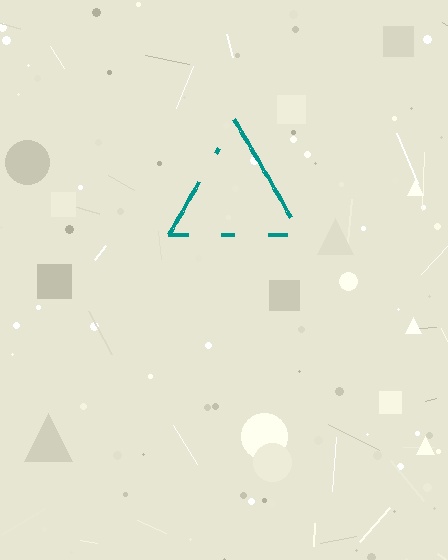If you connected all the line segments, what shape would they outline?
They would outline a triangle.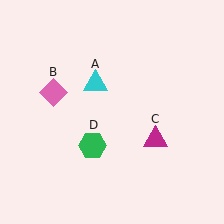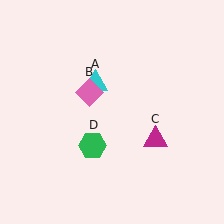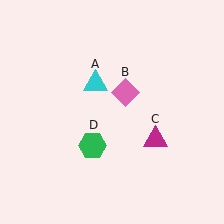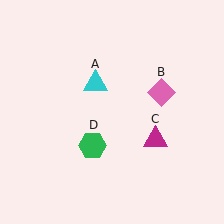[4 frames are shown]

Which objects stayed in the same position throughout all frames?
Cyan triangle (object A) and magenta triangle (object C) and green hexagon (object D) remained stationary.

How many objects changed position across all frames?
1 object changed position: pink diamond (object B).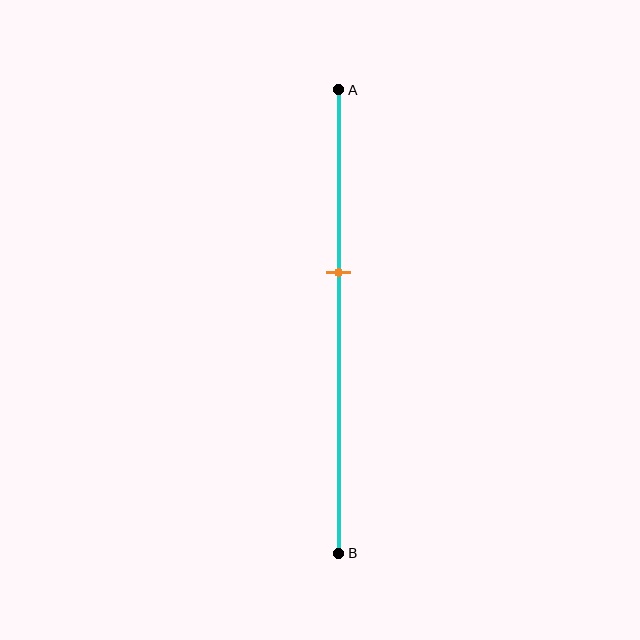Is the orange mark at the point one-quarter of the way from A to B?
No, the mark is at about 40% from A, not at the 25% one-quarter point.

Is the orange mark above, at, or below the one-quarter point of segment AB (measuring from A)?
The orange mark is below the one-quarter point of segment AB.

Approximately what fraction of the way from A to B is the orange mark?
The orange mark is approximately 40% of the way from A to B.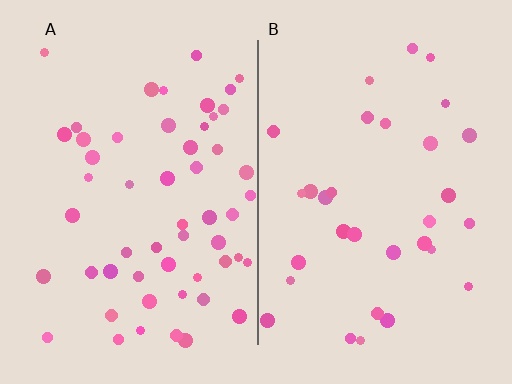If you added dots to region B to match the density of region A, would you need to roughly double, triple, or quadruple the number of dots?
Approximately double.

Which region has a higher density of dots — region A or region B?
A (the left).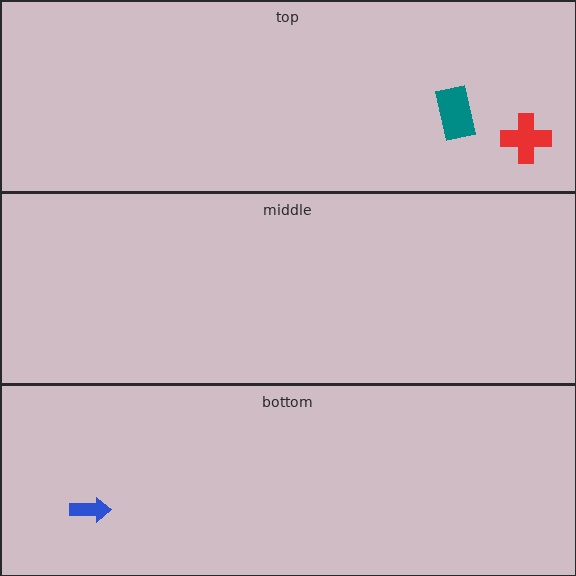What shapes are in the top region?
The red cross, the teal rectangle.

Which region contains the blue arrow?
The bottom region.